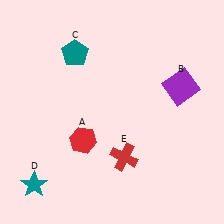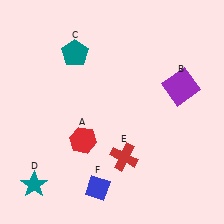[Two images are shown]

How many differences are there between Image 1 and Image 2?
There is 1 difference between the two images.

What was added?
A blue diamond (F) was added in Image 2.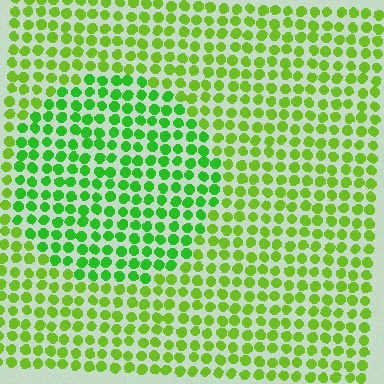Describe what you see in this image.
The image is filled with small lime elements in a uniform arrangement. A circle-shaped region is visible where the elements are tinted to a slightly different hue, forming a subtle color boundary.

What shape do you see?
I see a circle.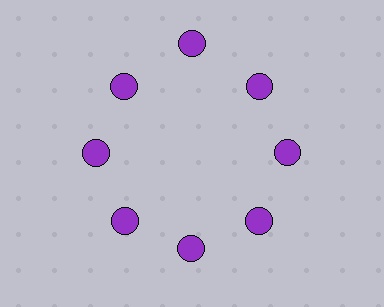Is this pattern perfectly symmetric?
No. The 8 purple circles are arranged in a ring, but one element near the 12 o'clock position is pushed outward from the center, breaking the 8-fold rotational symmetry.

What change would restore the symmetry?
The symmetry would be restored by moving it inward, back onto the ring so that all 8 circles sit at equal angles and equal distance from the center.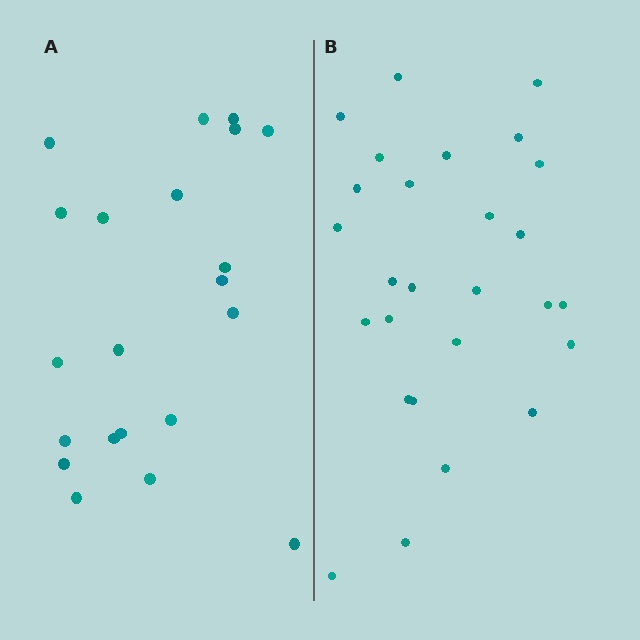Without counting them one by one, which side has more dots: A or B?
Region B (the right region) has more dots.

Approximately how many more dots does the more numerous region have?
Region B has about 6 more dots than region A.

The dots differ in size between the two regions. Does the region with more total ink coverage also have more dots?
No. Region A has more total ink coverage because its dots are larger, but region B actually contains more individual dots. Total area can be misleading — the number of items is what matters here.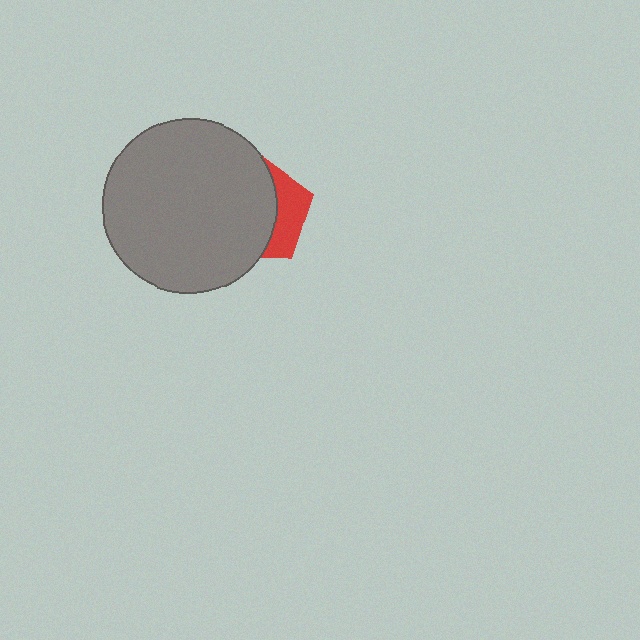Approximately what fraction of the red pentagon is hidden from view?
Roughly 68% of the red pentagon is hidden behind the gray circle.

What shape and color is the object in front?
The object in front is a gray circle.